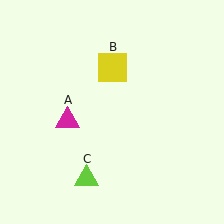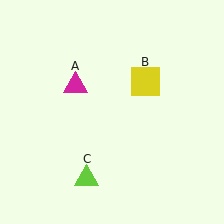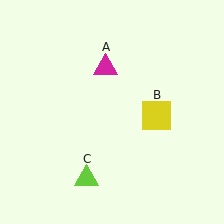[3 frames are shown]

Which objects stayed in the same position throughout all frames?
Lime triangle (object C) remained stationary.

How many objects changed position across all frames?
2 objects changed position: magenta triangle (object A), yellow square (object B).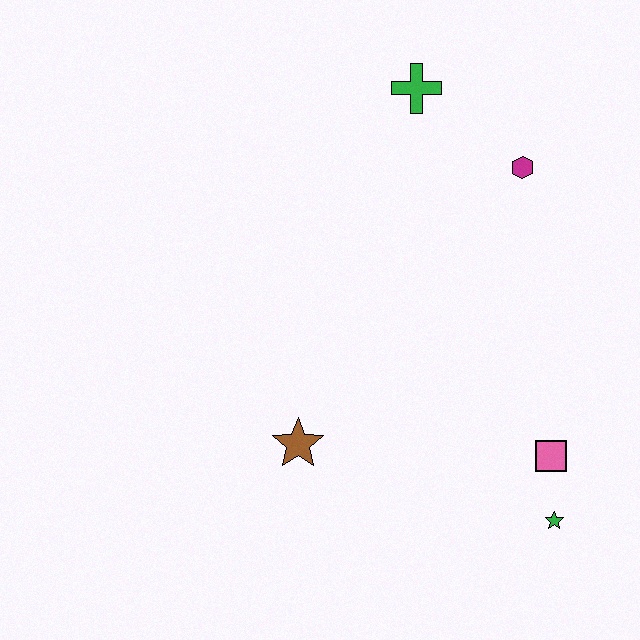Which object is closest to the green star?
The pink square is closest to the green star.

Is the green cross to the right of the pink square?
No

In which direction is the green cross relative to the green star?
The green cross is above the green star.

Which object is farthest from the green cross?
The green star is farthest from the green cross.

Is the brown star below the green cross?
Yes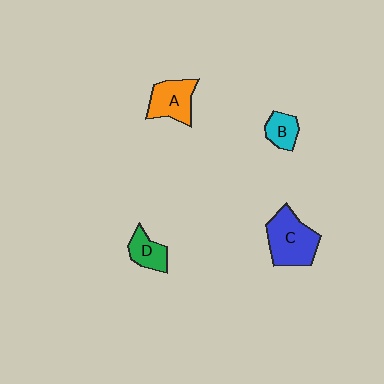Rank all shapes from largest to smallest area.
From largest to smallest: C (blue), A (orange), D (green), B (cyan).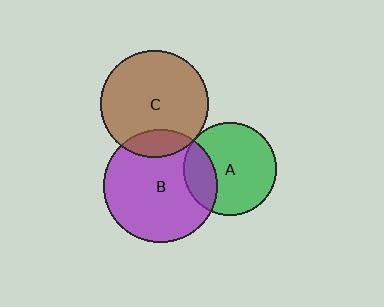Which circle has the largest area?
Circle B (purple).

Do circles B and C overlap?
Yes.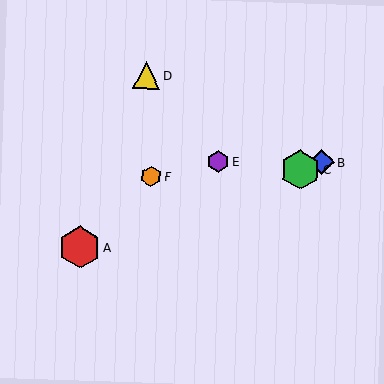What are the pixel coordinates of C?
Object C is at (300, 170).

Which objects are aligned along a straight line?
Objects A, B, C are aligned along a straight line.